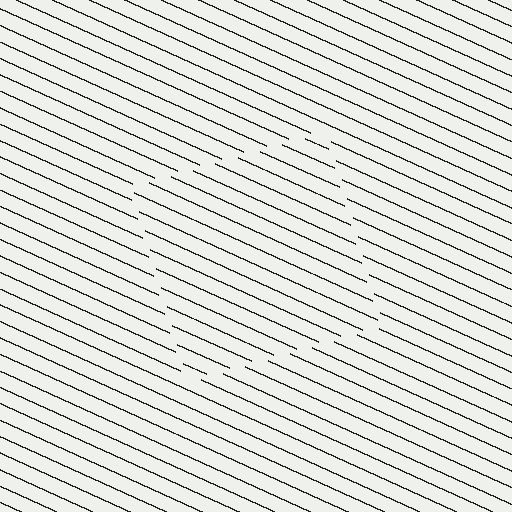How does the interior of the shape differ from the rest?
The interior of the shape contains the same grating, shifted by half a period — the contour is defined by the phase discontinuity where line-ends from the inner and outer gratings abut.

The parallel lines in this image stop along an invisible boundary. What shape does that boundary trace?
An illusory square. The interior of the shape contains the same grating, shifted by half a period — the contour is defined by the phase discontinuity where line-ends from the inner and outer gratings abut.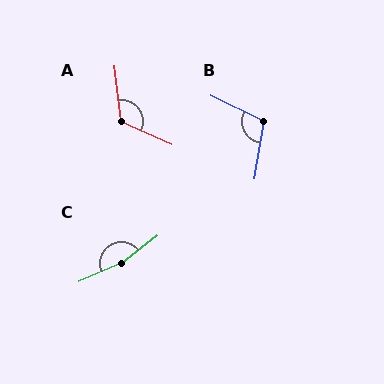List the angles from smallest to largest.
B (106°), A (121°), C (166°).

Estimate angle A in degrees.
Approximately 121 degrees.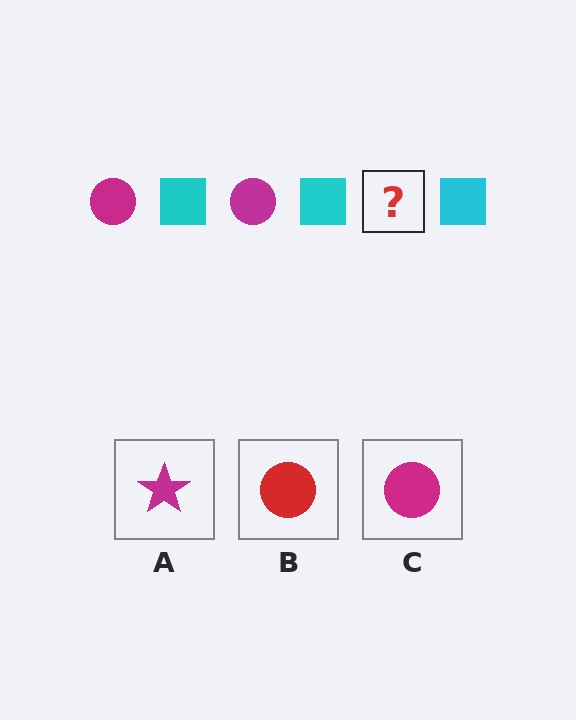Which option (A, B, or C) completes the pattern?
C.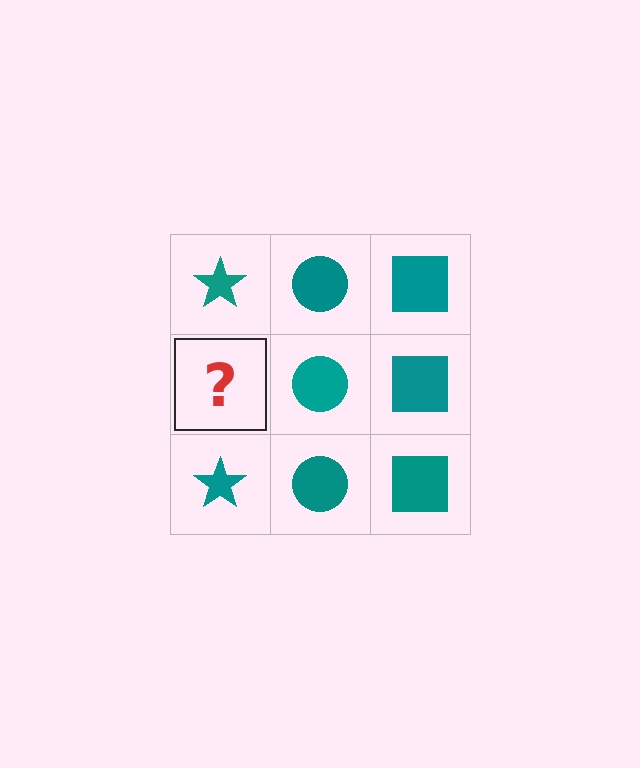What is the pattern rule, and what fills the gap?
The rule is that each column has a consistent shape. The gap should be filled with a teal star.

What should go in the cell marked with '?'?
The missing cell should contain a teal star.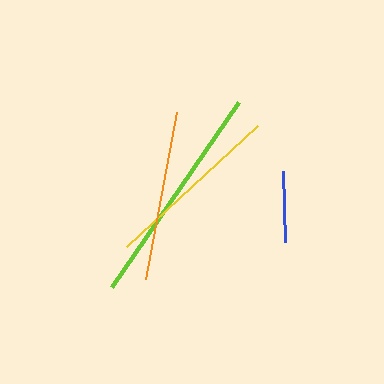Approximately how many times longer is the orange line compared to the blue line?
The orange line is approximately 2.4 times the length of the blue line.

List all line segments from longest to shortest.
From longest to shortest: lime, yellow, orange, blue.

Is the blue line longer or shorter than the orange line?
The orange line is longer than the blue line.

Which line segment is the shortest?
The blue line is the shortest at approximately 71 pixels.